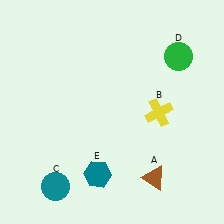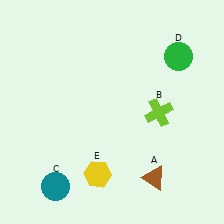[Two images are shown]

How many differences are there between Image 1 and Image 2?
There are 2 differences between the two images.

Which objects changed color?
B changed from yellow to lime. E changed from teal to yellow.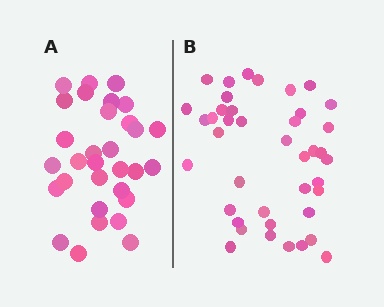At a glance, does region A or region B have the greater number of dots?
Region B (the right region) has more dots.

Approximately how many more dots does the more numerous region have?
Region B has roughly 10 or so more dots than region A.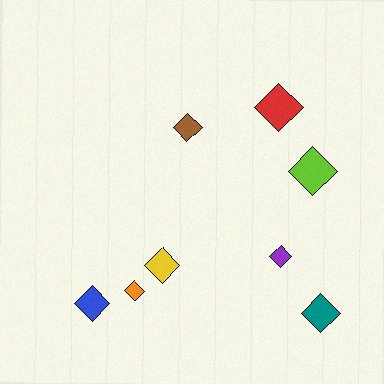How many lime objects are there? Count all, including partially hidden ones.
There is 1 lime object.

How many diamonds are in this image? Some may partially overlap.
There are 8 diamonds.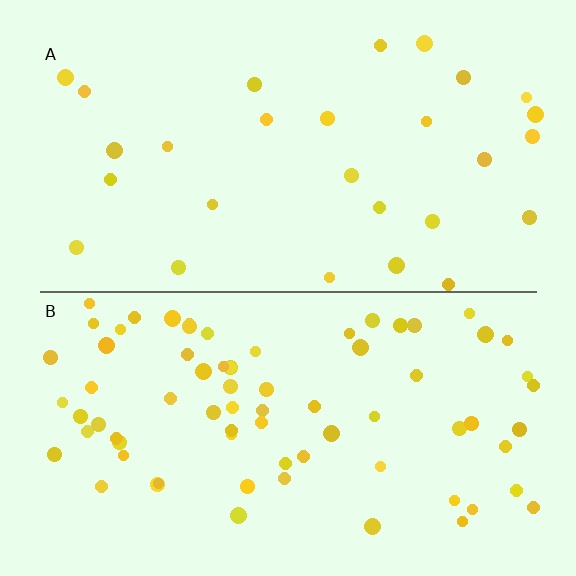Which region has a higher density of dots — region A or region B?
B (the bottom).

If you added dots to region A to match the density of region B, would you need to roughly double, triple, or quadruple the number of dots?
Approximately triple.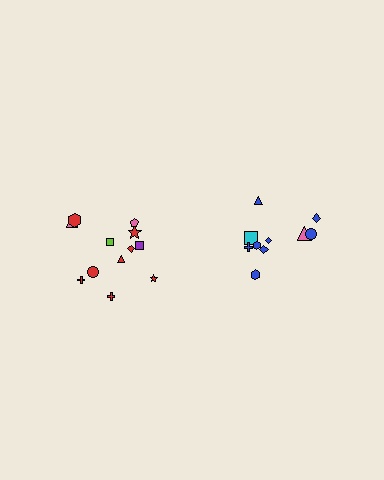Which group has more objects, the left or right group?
The left group.